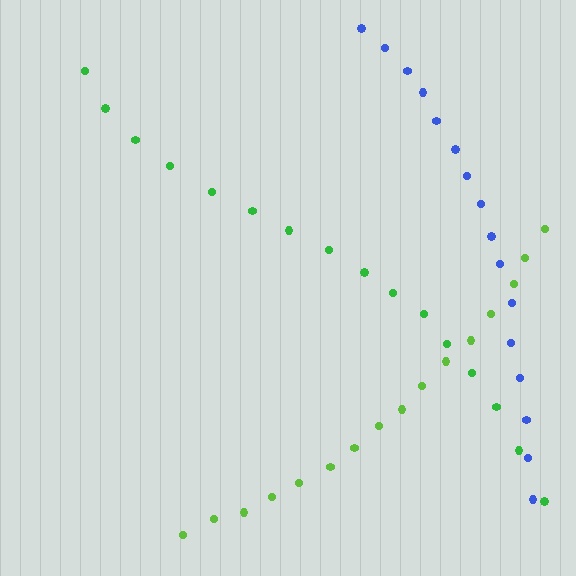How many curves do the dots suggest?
There are 3 distinct paths.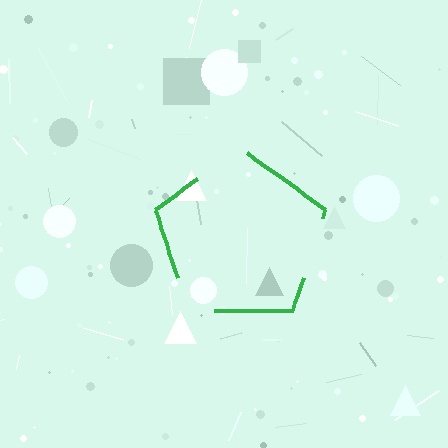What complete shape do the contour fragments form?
The contour fragments form a pentagon.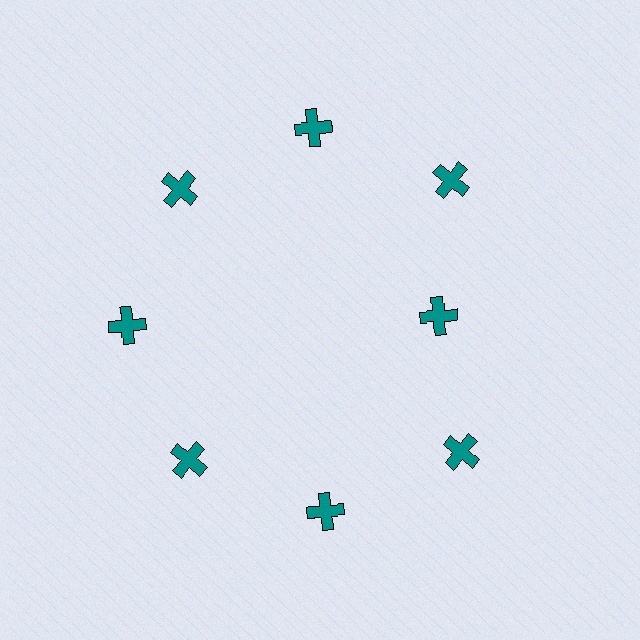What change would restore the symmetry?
The symmetry would be restored by moving it outward, back onto the ring so that all 8 crosses sit at equal angles and equal distance from the center.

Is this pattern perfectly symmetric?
No. The 8 teal crosses are arranged in a ring, but one element near the 3 o'clock position is pulled inward toward the center, breaking the 8-fold rotational symmetry.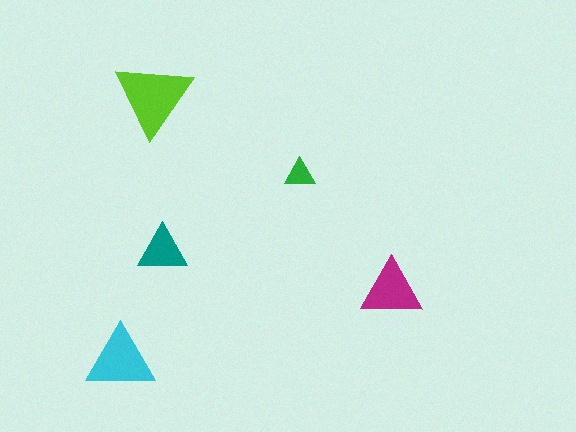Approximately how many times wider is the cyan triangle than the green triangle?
About 2.5 times wider.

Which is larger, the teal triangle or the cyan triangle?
The cyan one.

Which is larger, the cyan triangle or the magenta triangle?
The cyan one.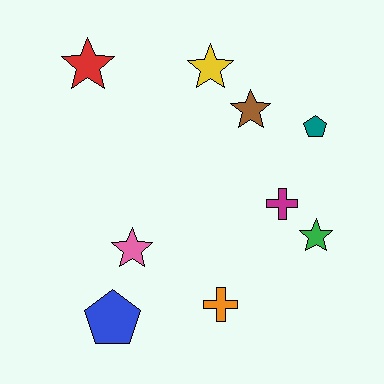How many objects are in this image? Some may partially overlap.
There are 9 objects.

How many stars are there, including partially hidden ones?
There are 5 stars.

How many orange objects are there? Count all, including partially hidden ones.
There is 1 orange object.